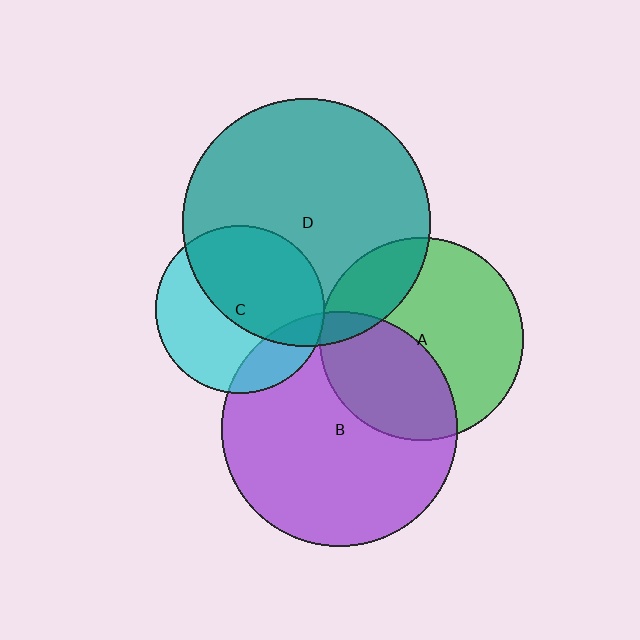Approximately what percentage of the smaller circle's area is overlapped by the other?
Approximately 20%.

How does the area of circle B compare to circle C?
Approximately 2.0 times.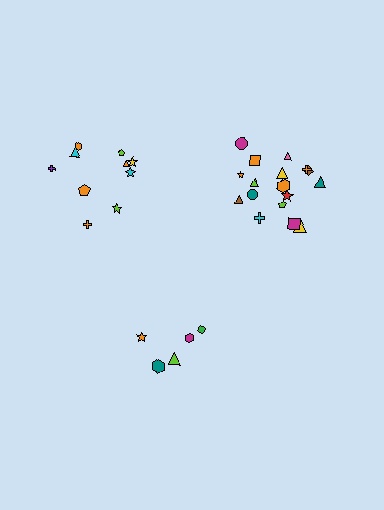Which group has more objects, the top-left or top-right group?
The top-right group.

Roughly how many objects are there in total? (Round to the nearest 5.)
Roughly 35 objects in total.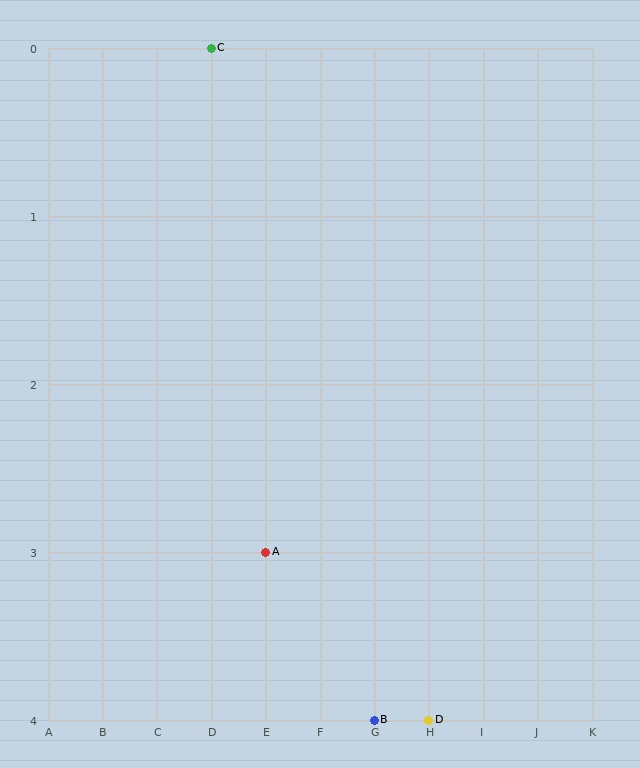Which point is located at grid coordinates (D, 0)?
Point C is at (D, 0).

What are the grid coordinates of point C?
Point C is at grid coordinates (D, 0).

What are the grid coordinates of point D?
Point D is at grid coordinates (H, 4).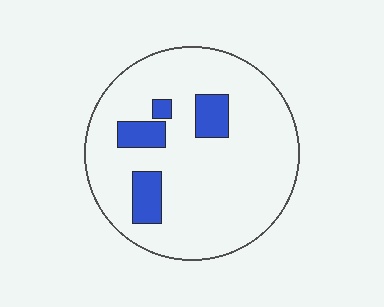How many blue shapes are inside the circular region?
4.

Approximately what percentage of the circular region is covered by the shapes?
Approximately 15%.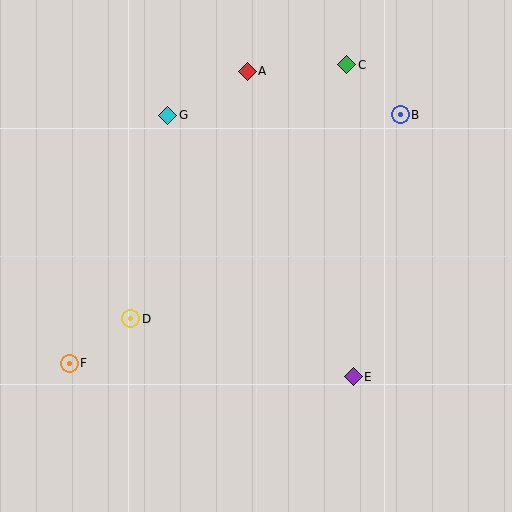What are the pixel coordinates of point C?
Point C is at (347, 65).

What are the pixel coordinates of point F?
Point F is at (69, 363).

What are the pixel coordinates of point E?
Point E is at (353, 377).